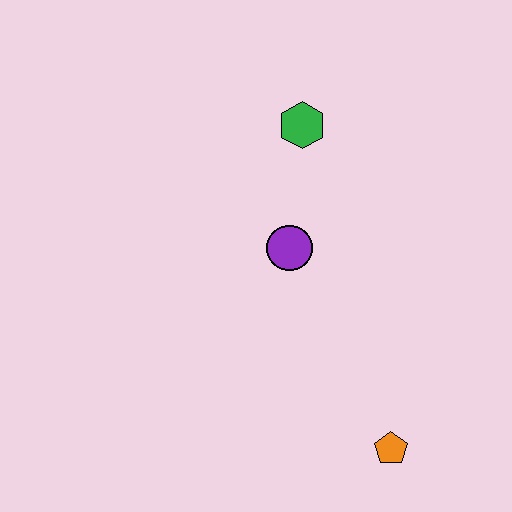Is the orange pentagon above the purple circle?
No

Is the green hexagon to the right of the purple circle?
Yes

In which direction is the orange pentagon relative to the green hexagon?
The orange pentagon is below the green hexagon.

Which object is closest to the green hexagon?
The purple circle is closest to the green hexagon.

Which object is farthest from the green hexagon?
The orange pentagon is farthest from the green hexagon.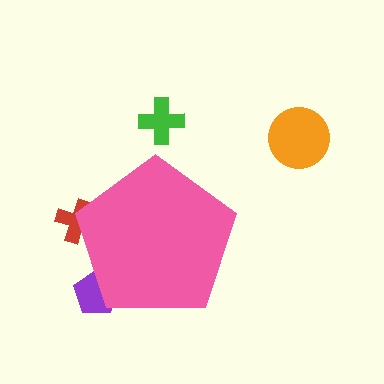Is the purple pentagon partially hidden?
Yes, the purple pentagon is partially hidden behind the pink pentagon.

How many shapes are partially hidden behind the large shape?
2 shapes are partially hidden.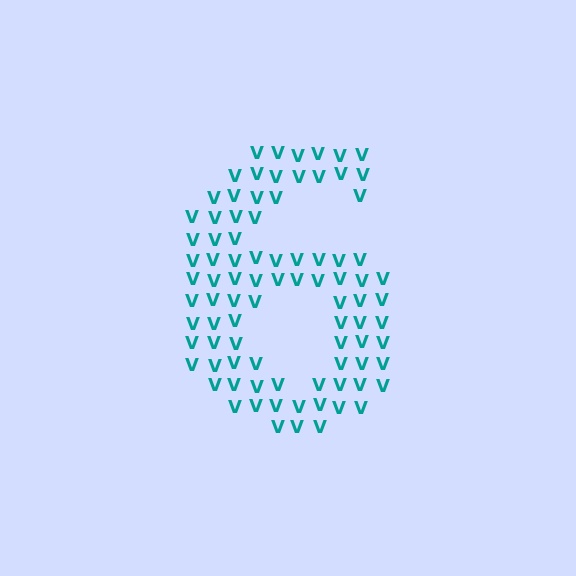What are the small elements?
The small elements are letter V's.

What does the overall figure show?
The overall figure shows the digit 6.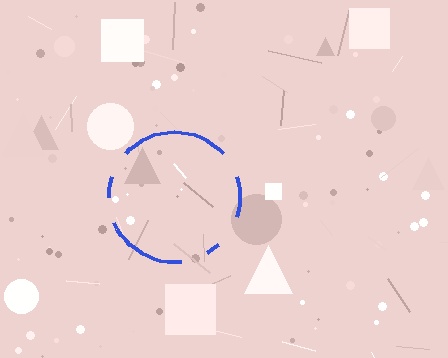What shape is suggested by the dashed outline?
The dashed outline suggests a circle.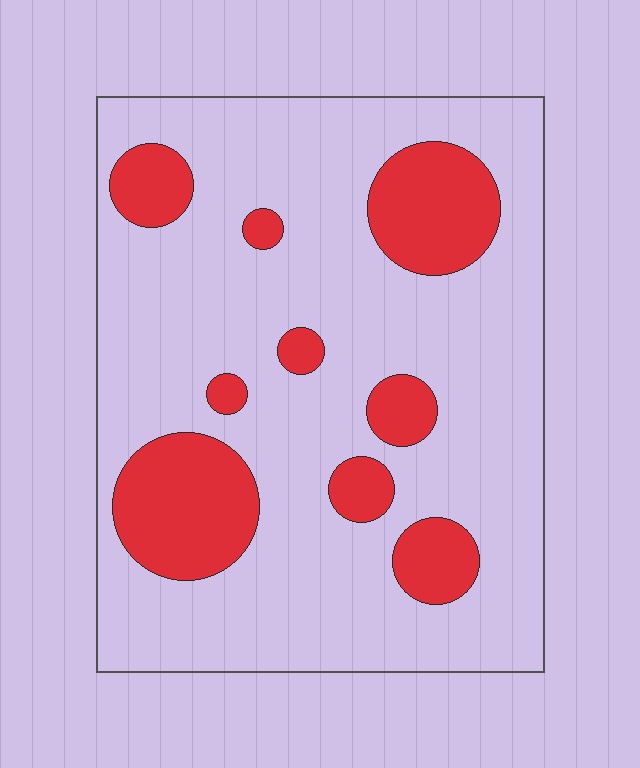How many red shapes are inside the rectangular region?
9.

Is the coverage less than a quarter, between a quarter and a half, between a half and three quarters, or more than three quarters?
Less than a quarter.